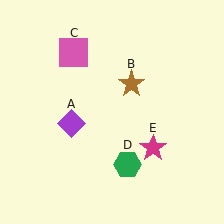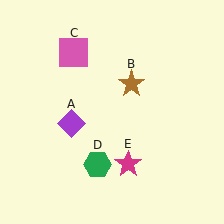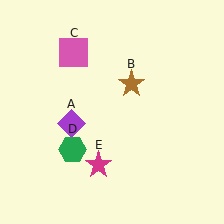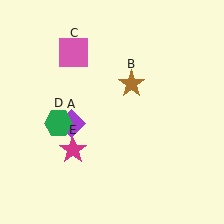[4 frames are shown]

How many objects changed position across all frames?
2 objects changed position: green hexagon (object D), magenta star (object E).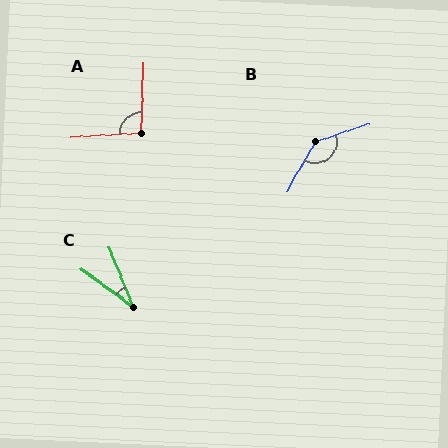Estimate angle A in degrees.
Approximately 96 degrees.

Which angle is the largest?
B, at approximately 138 degrees.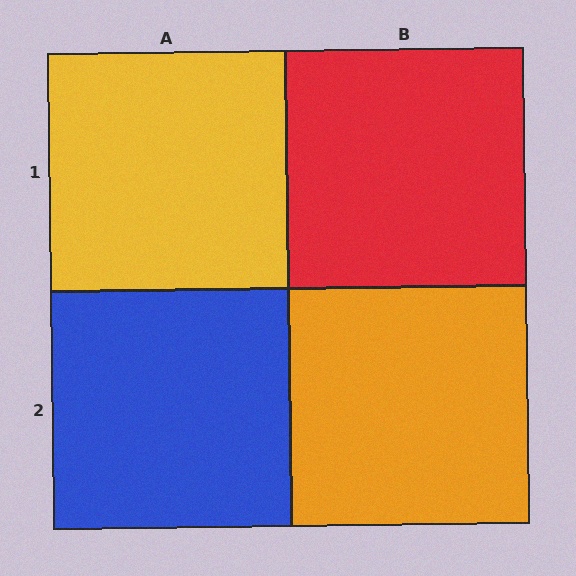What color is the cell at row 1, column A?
Yellow.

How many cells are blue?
1 cell is blue.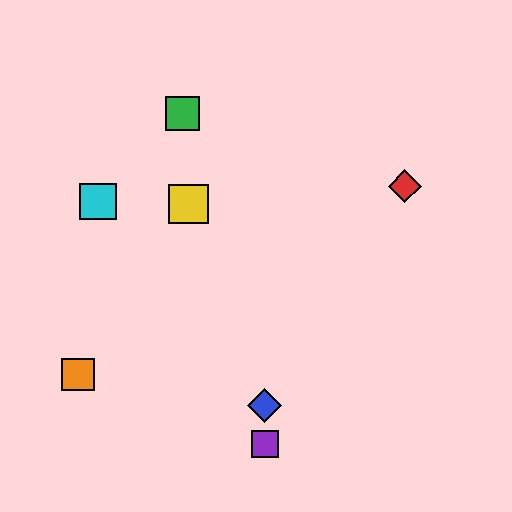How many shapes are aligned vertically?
2 shapes (the blue diamond, the purple square) are aligned vertically.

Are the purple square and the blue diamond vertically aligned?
Yes, both are at x≈265.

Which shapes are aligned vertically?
The blue diamond, the purple square are aligned vertically.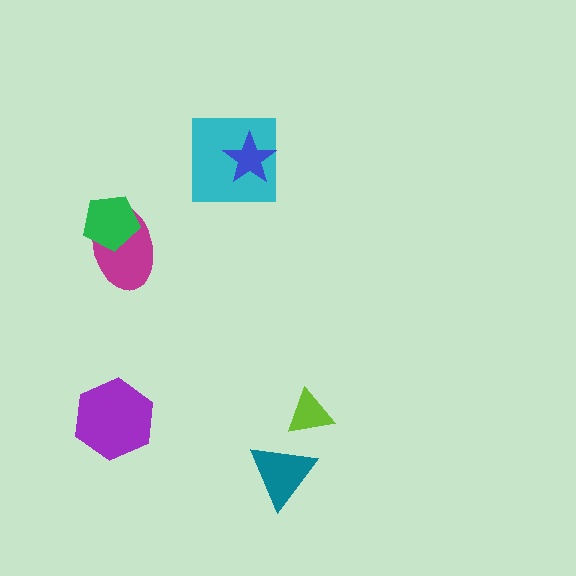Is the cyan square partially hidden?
Yes, it is partially covered by another shape.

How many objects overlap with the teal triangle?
0 objects overlap with the teal triangle.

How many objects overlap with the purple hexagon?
0 objects overlap with the purple hexagon.